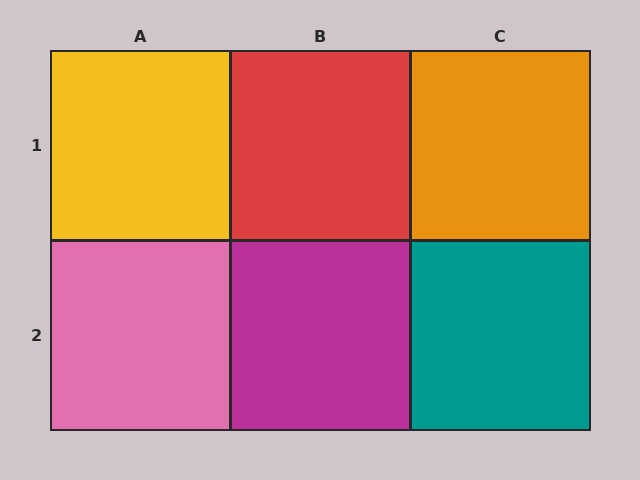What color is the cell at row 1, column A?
Yellow.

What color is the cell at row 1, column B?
Red.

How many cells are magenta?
1 cell is magenta.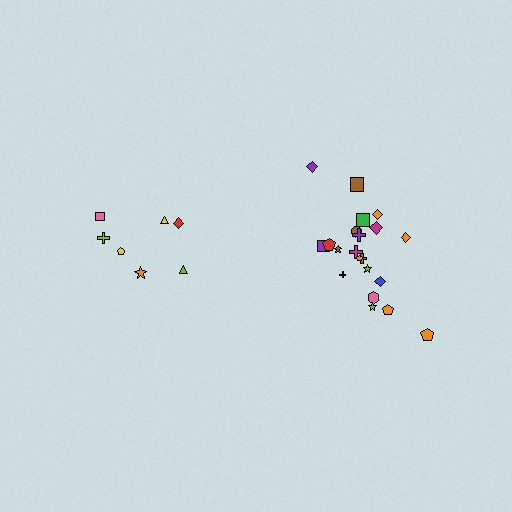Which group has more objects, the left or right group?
The right group.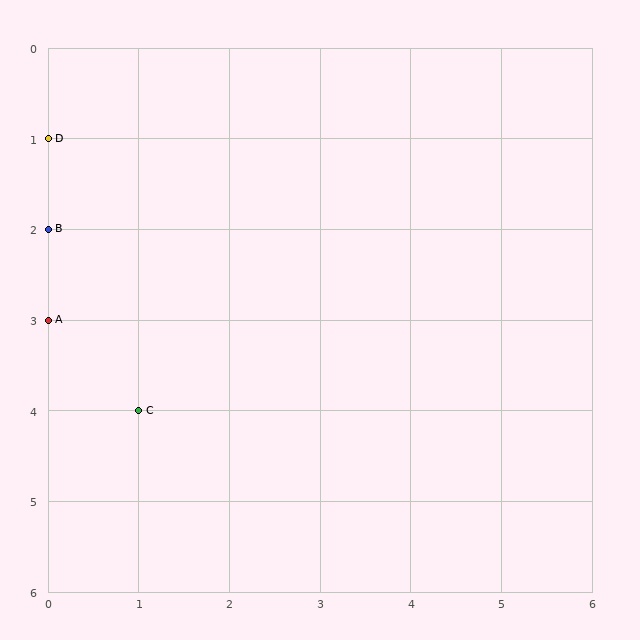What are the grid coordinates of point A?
Point A is at grid coordinates (0, 3).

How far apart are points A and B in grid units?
Points A and B are 1 row apart.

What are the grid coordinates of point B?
Point B is at grid coordinates (0, 2).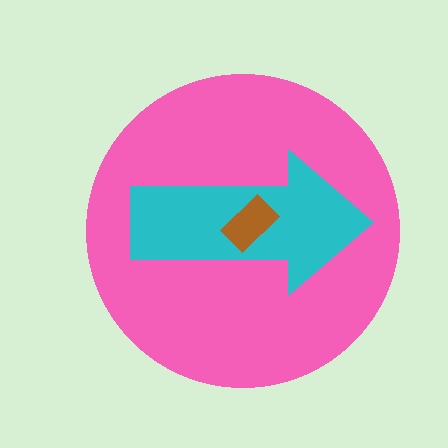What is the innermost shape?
The brown rectangle.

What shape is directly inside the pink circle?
The cyan arrow.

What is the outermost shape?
The pink circle.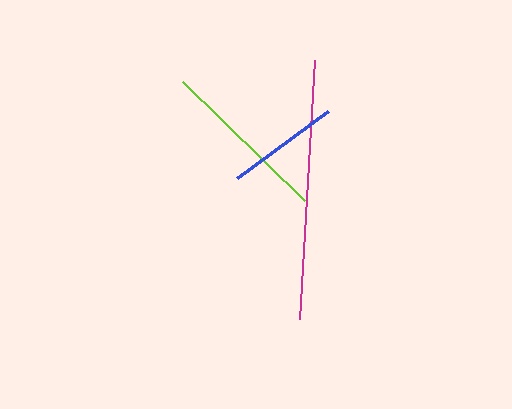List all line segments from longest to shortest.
From longest to shortest: magenta, lime, blue.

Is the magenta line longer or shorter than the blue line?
The magenta line is longer than the blue line.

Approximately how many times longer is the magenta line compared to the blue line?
The magenta line is approximately 2.3 times the length of the blue line.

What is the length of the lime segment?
The lime segment is approximately 170 pixels long.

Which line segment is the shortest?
The blue line is the shortest at approximately 113 pixels.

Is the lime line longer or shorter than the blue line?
The lime line is longer than the blue line.